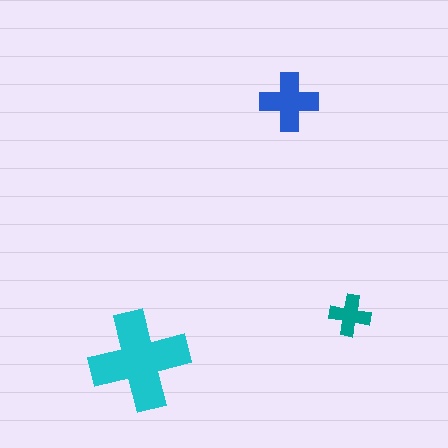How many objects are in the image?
There are 3 objects in the image.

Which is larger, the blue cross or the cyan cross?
The cyan one.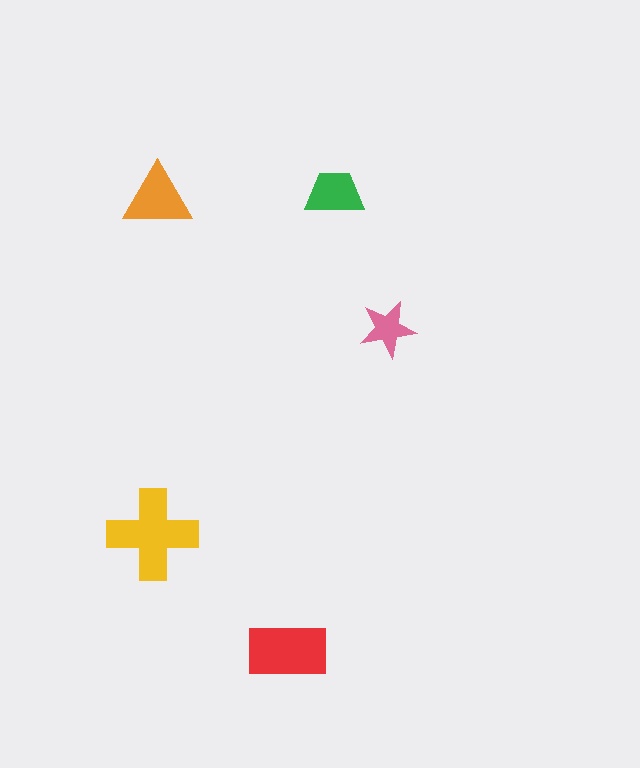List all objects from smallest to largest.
The pink star, the green trapezoid, the orange triangle, the red rectangle, the yellow cross.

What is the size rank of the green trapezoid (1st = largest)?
4th.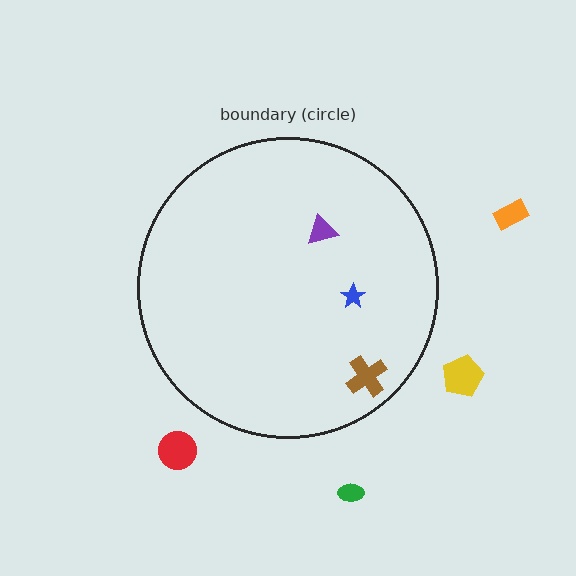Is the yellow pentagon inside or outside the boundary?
Outside.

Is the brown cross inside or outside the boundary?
Inside.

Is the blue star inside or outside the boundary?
Inside.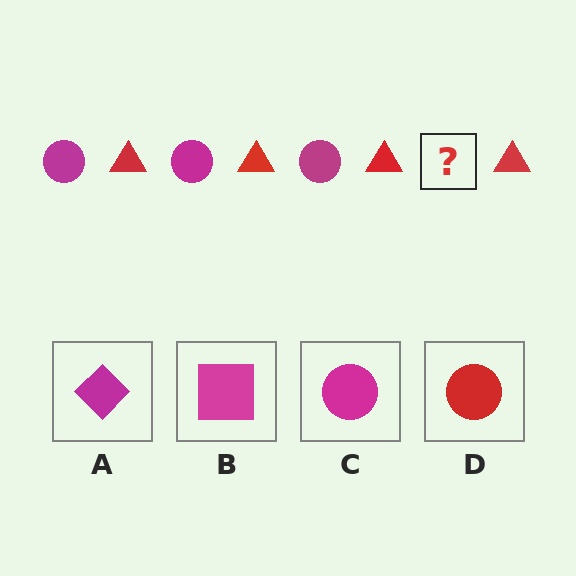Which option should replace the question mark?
Option C.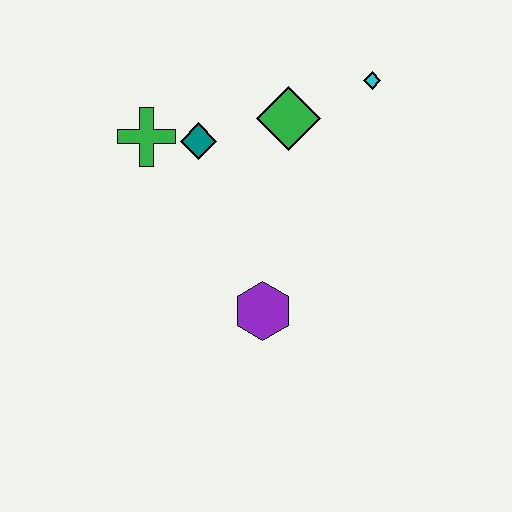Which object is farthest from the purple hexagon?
The cyan diamond is farthest from the purple hexagon.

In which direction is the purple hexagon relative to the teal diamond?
The purple hexagon is below the teal diamond.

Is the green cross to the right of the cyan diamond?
No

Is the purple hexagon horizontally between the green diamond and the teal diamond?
Yes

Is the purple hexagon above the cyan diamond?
No